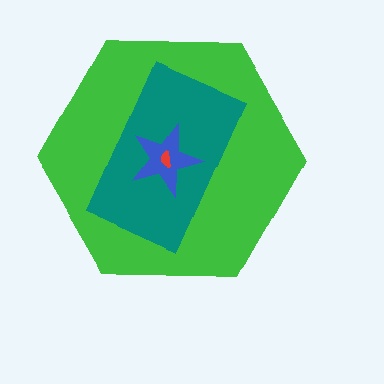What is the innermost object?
The red semicircle.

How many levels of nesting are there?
4.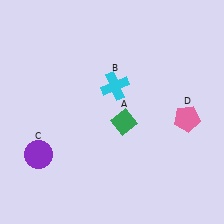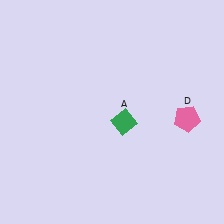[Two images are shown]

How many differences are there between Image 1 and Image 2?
There are 2 differences between the two images.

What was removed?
The cyan cross (B), the purple circle (C) were removed in Image 2.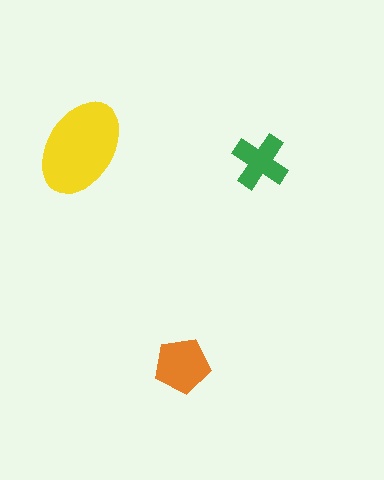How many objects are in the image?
There are 3 objects in the image.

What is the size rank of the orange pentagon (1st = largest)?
2nd.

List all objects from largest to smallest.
The yellow ellipse, the orange pentagon, the green cross.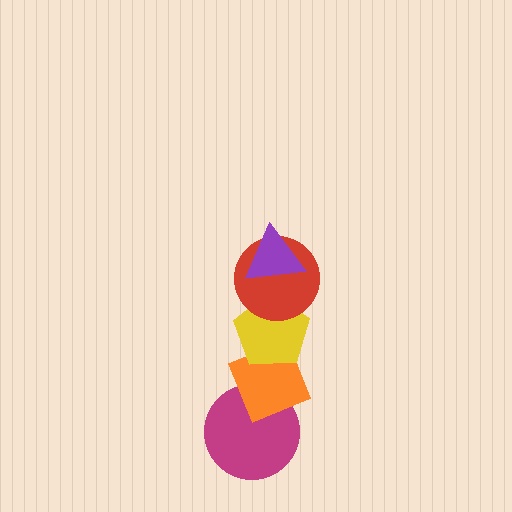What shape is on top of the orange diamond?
The yellow pentagon is on top of the orange diamond.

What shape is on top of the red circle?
The purple triangle is on top of the red circle.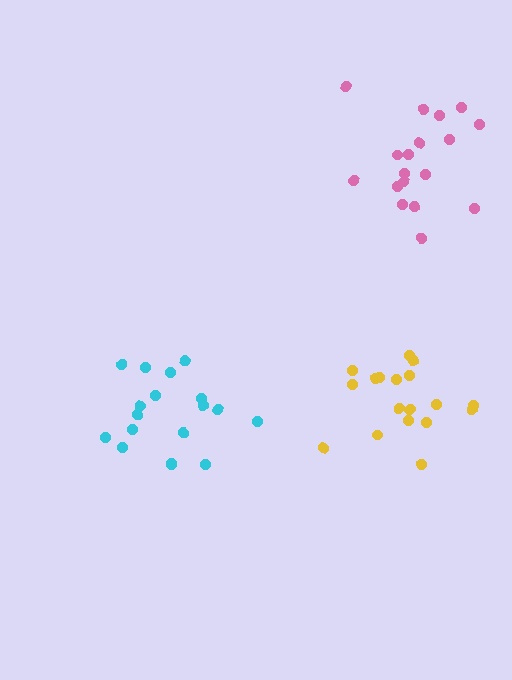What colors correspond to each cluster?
The clusters are colored: cyan, pink, yellow.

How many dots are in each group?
Group 1: 18 dots, Group 2: 18 dots, Group 3: 18 dots (54 total).